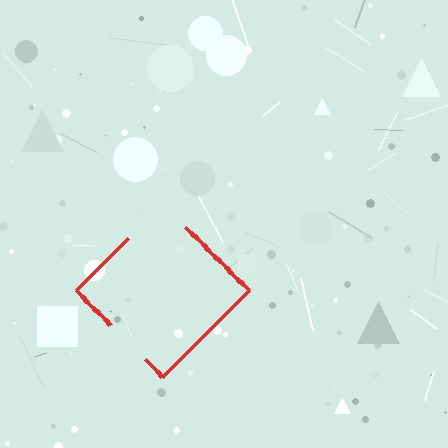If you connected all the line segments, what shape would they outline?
They would outline a diamond.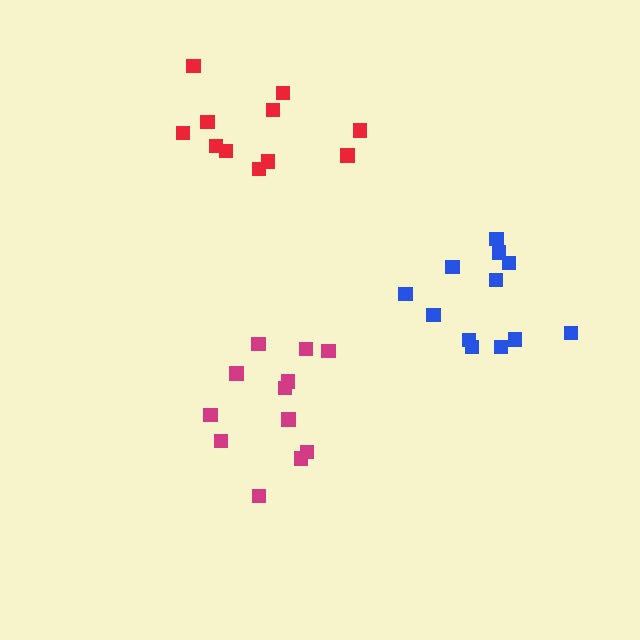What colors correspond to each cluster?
The clusters are colored: magenta, blue, red.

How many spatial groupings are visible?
There are 3 spatial groupings.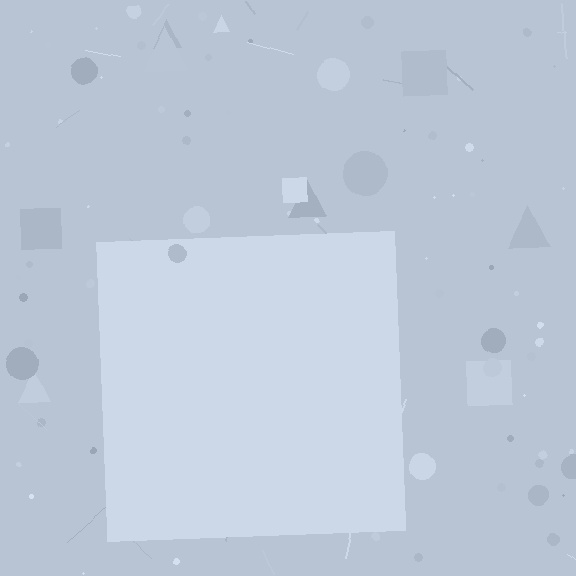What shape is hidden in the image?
A square is hidden in the image.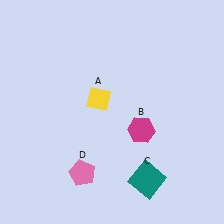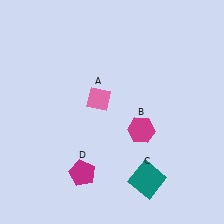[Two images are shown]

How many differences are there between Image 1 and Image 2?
There are 2 differences between the two images.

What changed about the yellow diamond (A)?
In Image 1, A is yellow. In Image 2, it changed to pink.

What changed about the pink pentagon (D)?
In Image 1, D is pink. In Image 2, it changed to magenta.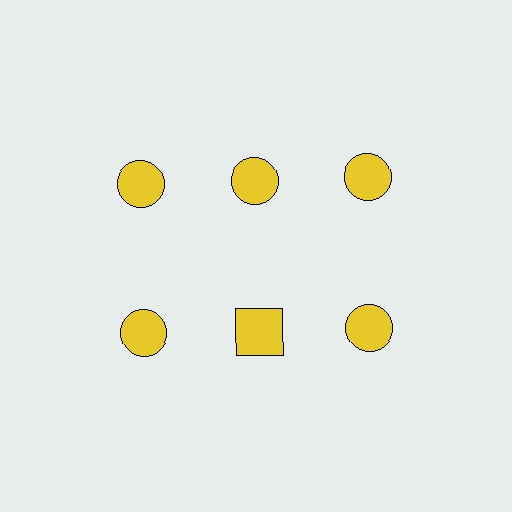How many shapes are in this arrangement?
There are 6 shapes arranged in a grid pattern.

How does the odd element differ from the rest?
It has a different shape: square instead of circle.